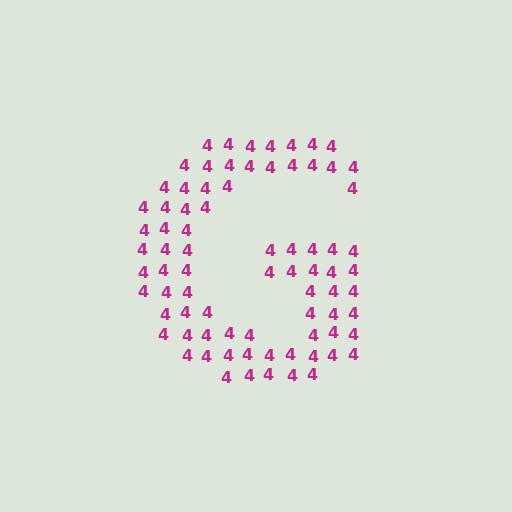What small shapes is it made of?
It is made of small digit 4's.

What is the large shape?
The large shape is the letter G.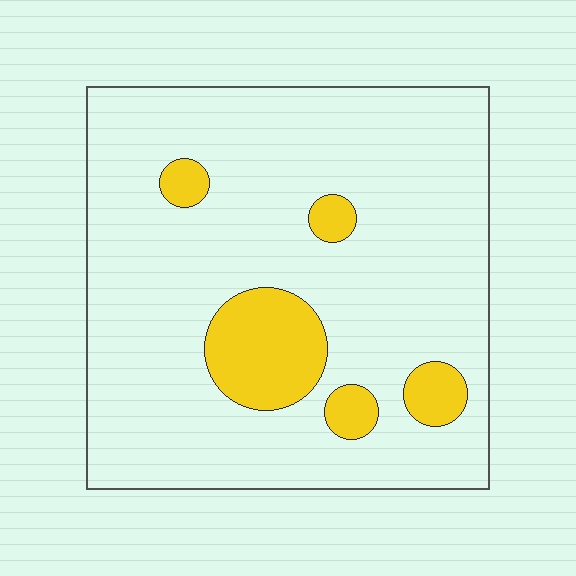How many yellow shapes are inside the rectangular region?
5.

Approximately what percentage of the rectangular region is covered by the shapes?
Approximately 15%.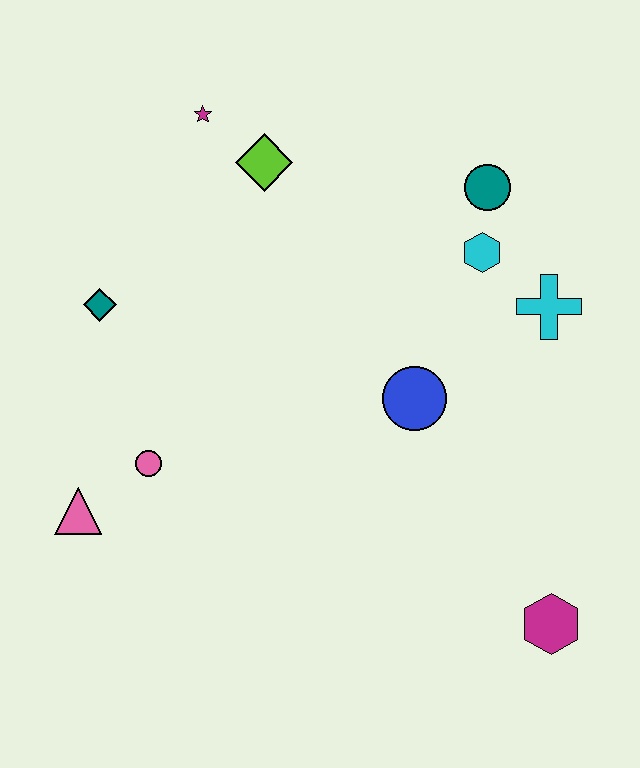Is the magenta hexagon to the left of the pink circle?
No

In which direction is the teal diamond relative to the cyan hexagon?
The teal diamond is to the left of the cyan hexagon.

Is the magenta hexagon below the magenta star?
Yes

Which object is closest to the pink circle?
The pink triangle is closest to the pink circle.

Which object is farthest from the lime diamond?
The magenta hexagon is farthest from the lime diamond.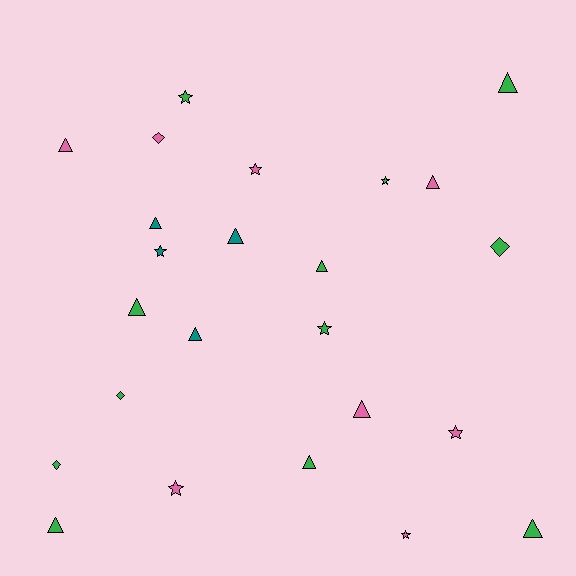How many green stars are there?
There are 3 green stars.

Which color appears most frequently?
Green, with 12 objects.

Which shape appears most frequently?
Triangle, with 12 objects.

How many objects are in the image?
There are 24 objects.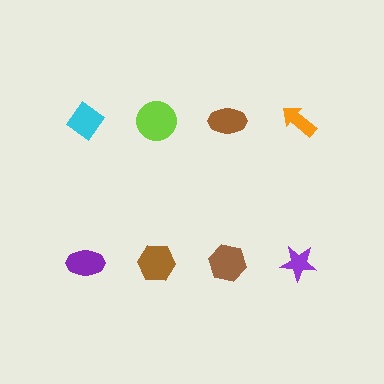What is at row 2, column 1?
A purple ellipse.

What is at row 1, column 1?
A cyan diamond.